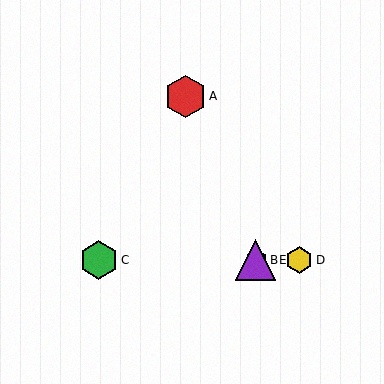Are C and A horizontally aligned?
No, C is at y≈260 and A is at y≈96.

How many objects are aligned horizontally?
4 objects (B, C, D, E) are aligned horizontally.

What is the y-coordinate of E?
Object E is at y≈260.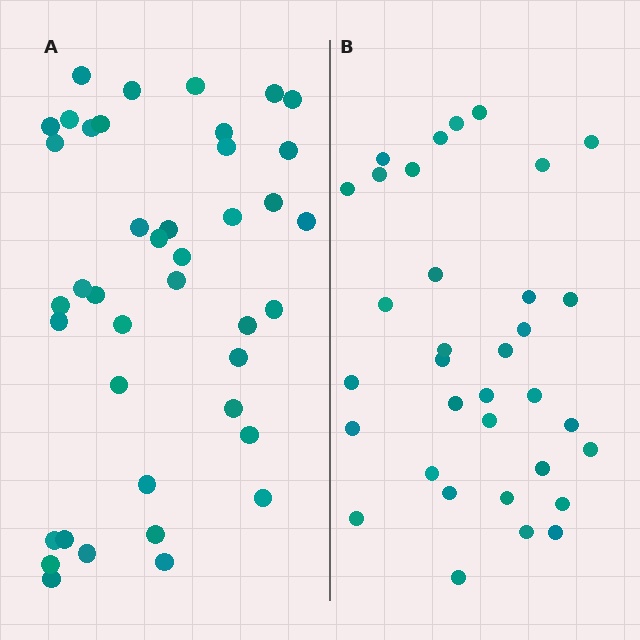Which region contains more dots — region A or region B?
Region A (the left region) has more dots.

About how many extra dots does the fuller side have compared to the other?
Region A has roughly 8 or so more dots than region B.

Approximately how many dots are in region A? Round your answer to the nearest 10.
About 40 dots. (The exact count is 41, which rounds to 40.)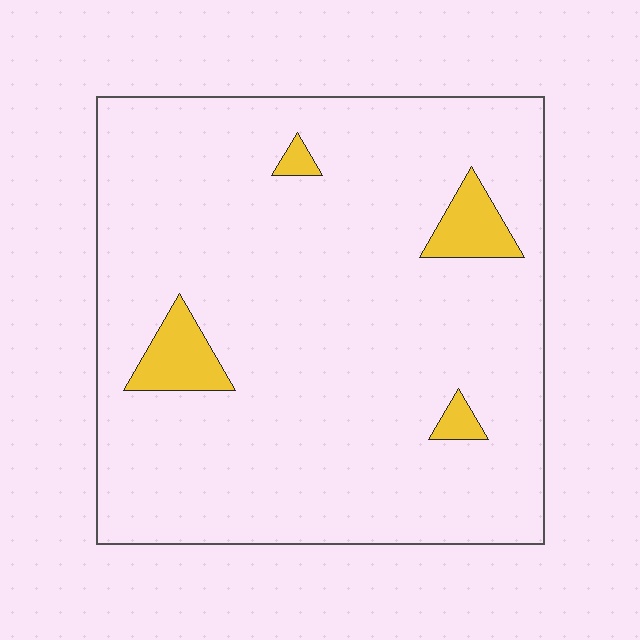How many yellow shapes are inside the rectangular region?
4.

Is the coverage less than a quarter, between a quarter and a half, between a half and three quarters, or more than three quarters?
Less than a quarter.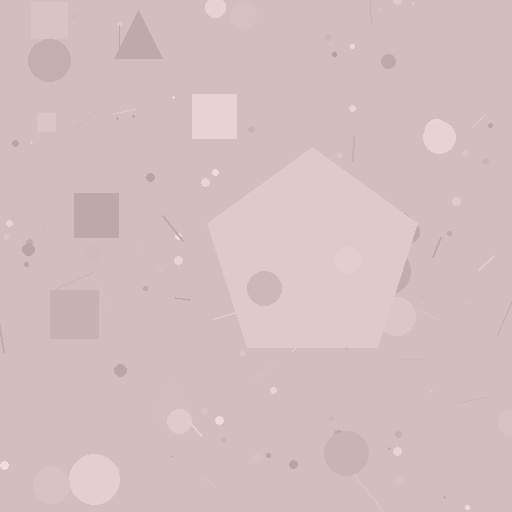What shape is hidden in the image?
A pentagon is hidden in the image.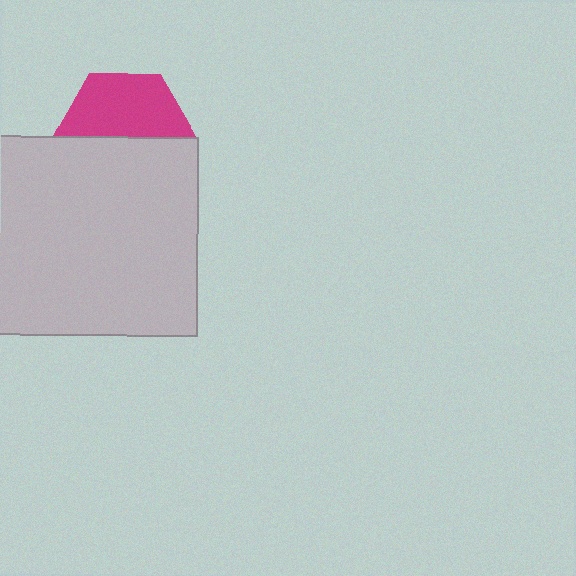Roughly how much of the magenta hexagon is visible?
About half of it is visible (roughly 50%).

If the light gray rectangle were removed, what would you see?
You would see the complete magenta hexagon.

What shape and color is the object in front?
The object in front is a light gray rectangle.